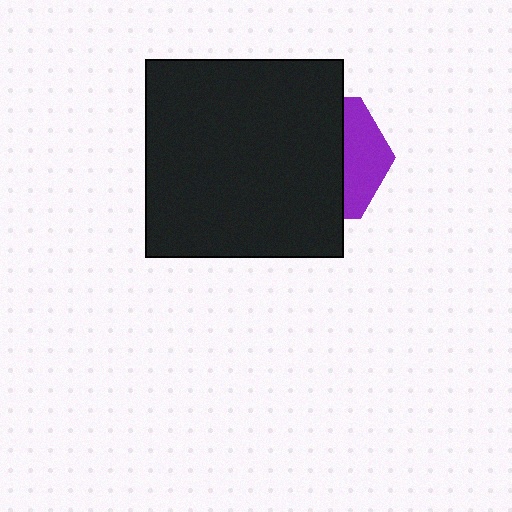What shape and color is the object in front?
The object in front is a black square.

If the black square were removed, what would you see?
You would see the complete purple hexagon.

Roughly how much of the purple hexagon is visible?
A small part of it is visible (roughly 33%).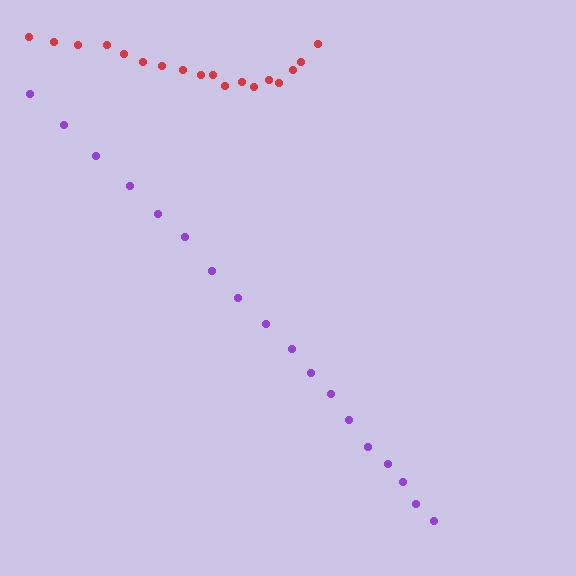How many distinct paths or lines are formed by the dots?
There are 2 distinct paths.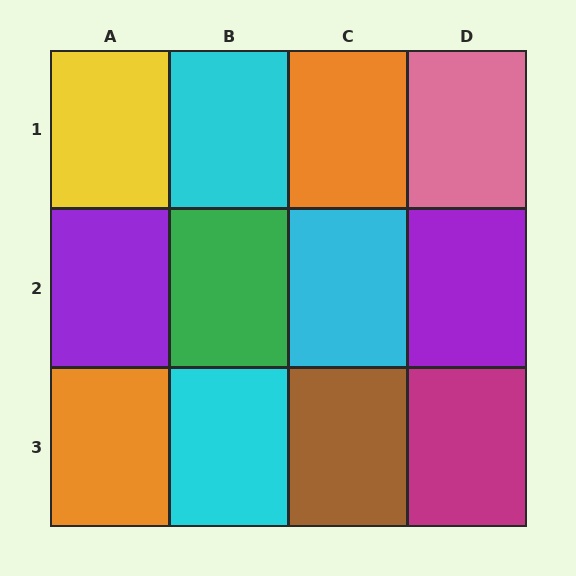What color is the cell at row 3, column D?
Magenta.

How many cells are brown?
1 cell is brown.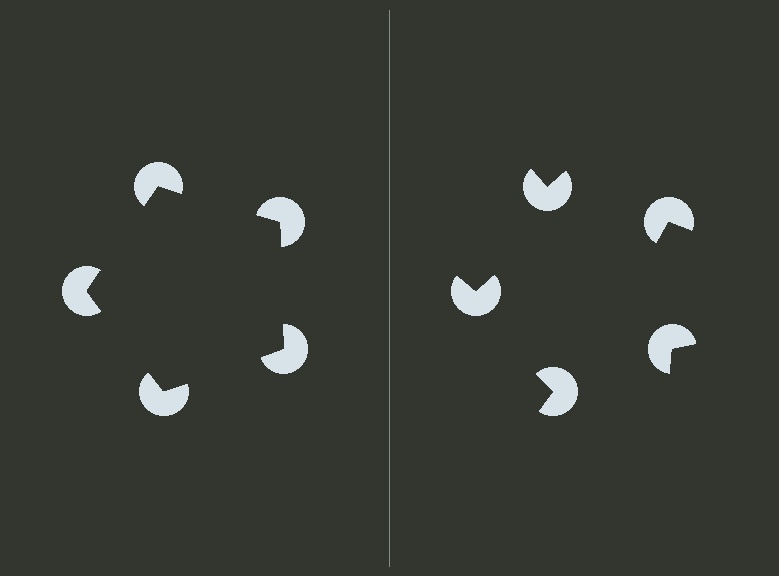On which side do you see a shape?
An illusory pentagon appears on the left side. On the right side the wedge cuts are rotated, so no coherent shape forms.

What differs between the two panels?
The pac-man discs are positioned identically on both sides; only the wedge orientations differ. On the left they align to a pentagon; on the right they are misaligned.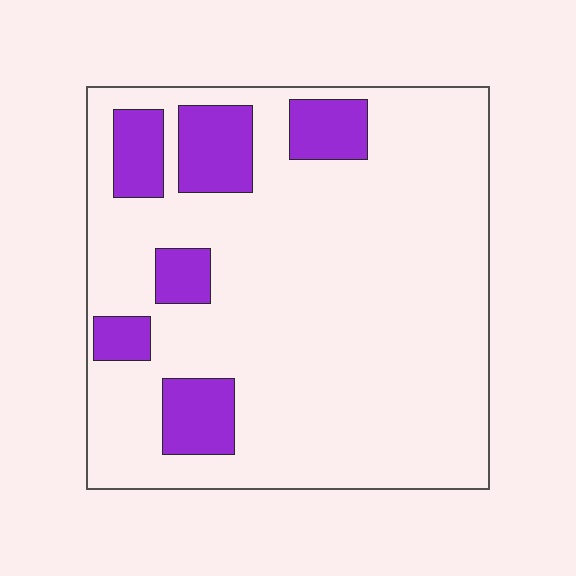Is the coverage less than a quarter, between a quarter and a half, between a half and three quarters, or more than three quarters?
Less than a quarter.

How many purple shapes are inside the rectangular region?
6.